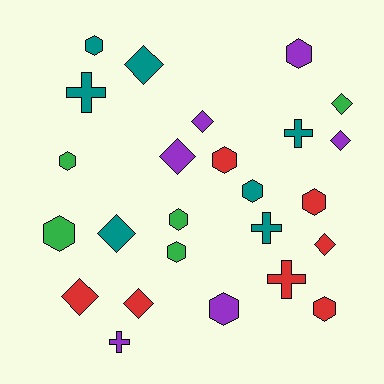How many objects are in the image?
There are 25 objects.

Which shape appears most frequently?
Hexagon, with 11 objects.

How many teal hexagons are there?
There are 2 teal hexagons.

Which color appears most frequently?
Teal, with 7 objects.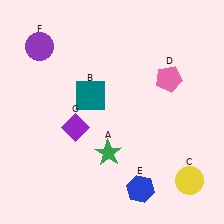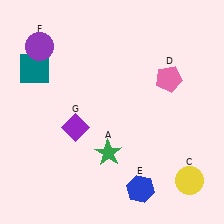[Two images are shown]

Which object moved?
The teal square (B) moved left.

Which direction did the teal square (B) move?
The teal square (B) moved left.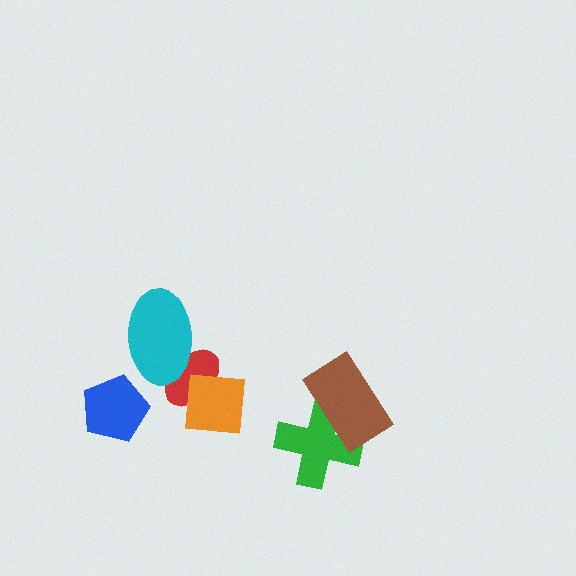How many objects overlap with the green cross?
1 object overlaps with the green cross.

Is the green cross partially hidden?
Yes, it is partially covered by another shape.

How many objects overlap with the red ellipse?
2 objects overlap with the red ellipse.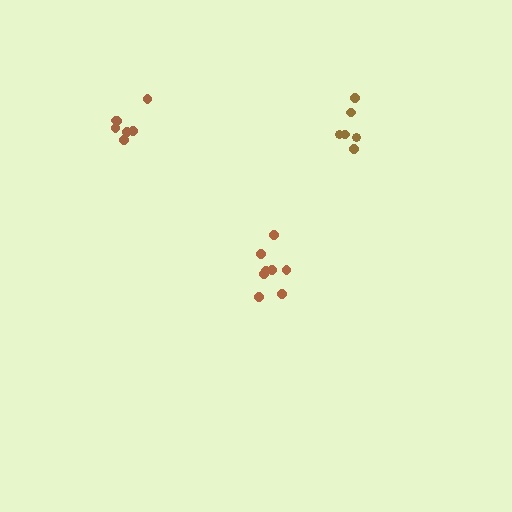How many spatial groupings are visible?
There are 3 spatial groupings.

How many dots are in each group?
Group 1: 7 dots, Group 2: 8 dots, Group 3: 6 dots (21 total).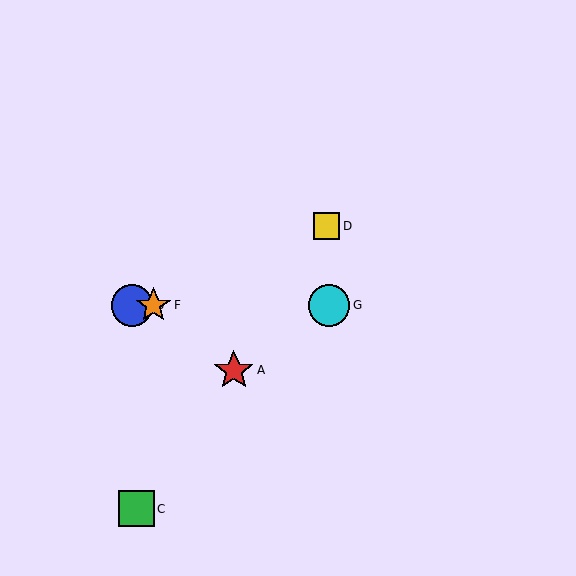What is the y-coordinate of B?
Object B is at y≈305.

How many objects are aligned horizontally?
4 objects (B, E, F, G) are aligned horizontally.